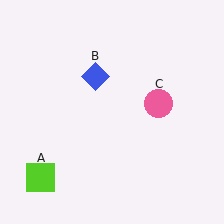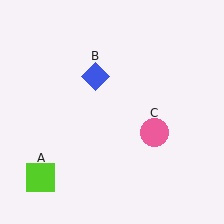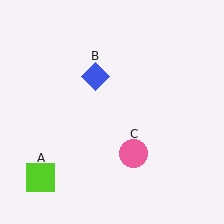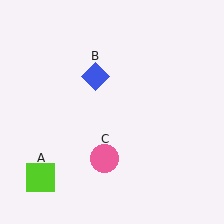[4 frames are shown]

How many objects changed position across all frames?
1 object changed position: pink circle (object C).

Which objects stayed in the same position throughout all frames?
Lime square (object A) and blue diamond (object B) remained stationary.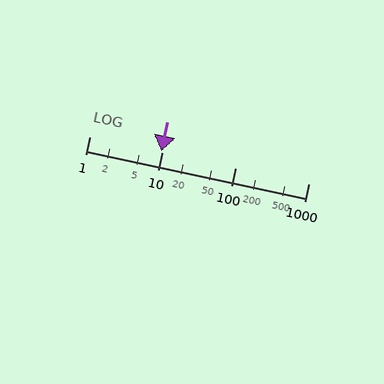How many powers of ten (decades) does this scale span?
The scale spans 3 decades, from 1 to 1000.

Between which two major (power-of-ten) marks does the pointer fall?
The pointer is between 1 and 10.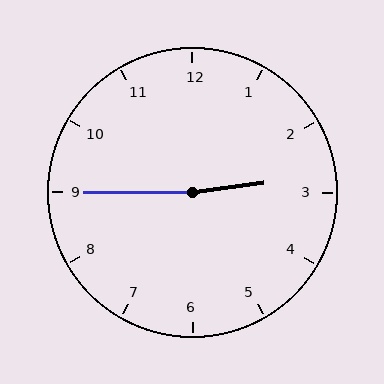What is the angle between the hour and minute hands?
Approximately 172 degrees.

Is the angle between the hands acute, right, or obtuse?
It is obtuse.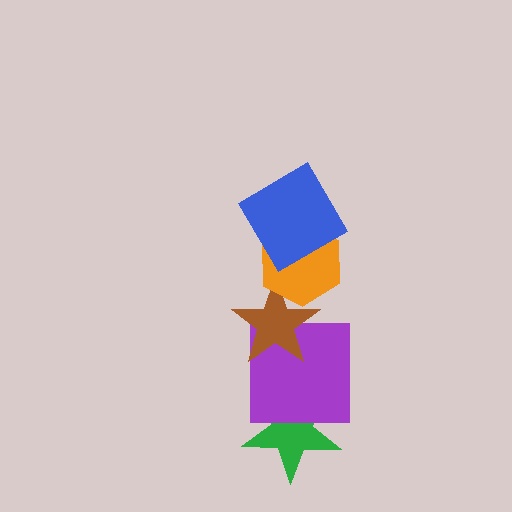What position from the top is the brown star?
The brown star is 3rd from the top.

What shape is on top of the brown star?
The orange hexagon is on top of the brown star.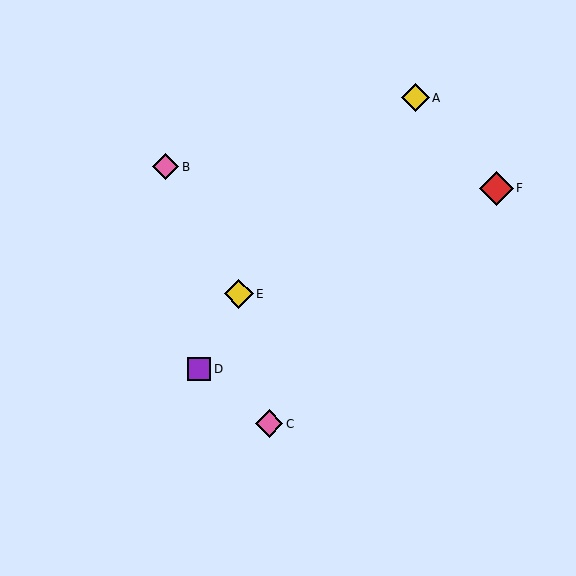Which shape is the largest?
The red diamond (labeled F) is the largest.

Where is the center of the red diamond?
The center of the red diamond is at (496, 188).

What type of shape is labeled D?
Shape D is a purple square.